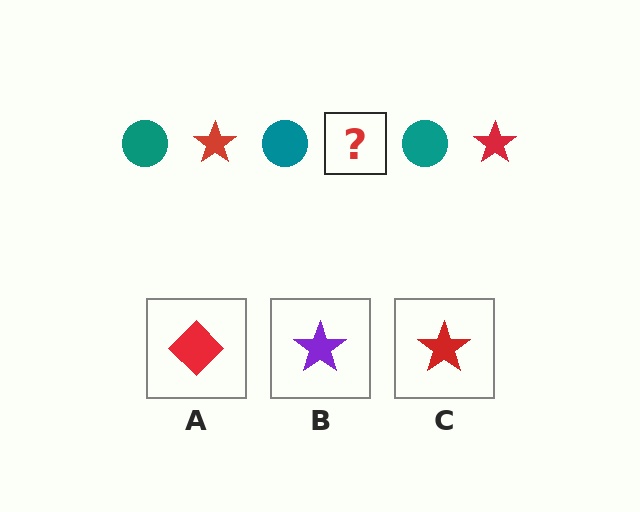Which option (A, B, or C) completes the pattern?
C.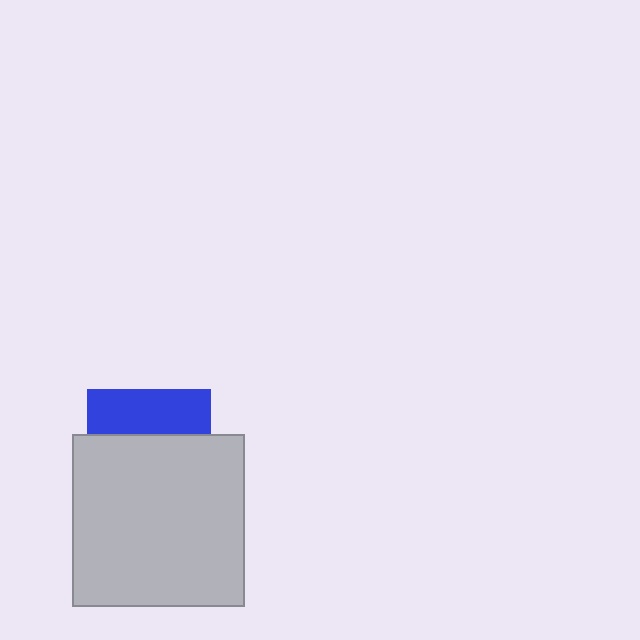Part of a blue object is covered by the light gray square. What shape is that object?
It is a square.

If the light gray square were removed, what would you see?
You would see the complete blue square.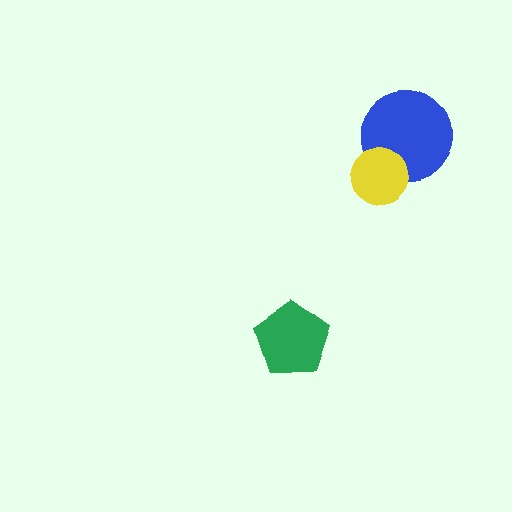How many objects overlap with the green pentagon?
0 objects overlap with the green pentagon.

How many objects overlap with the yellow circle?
1 object overlaps with the yellow circle.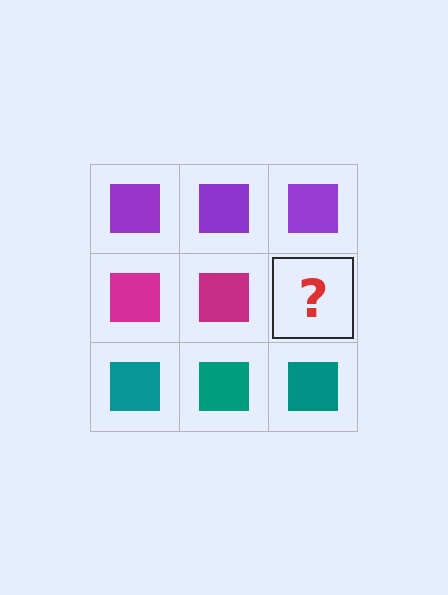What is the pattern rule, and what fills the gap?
The rule is that each row has a consistent color. The gap should be filled with a magenta square.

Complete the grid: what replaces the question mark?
The question mark should be replaced with a magenta square.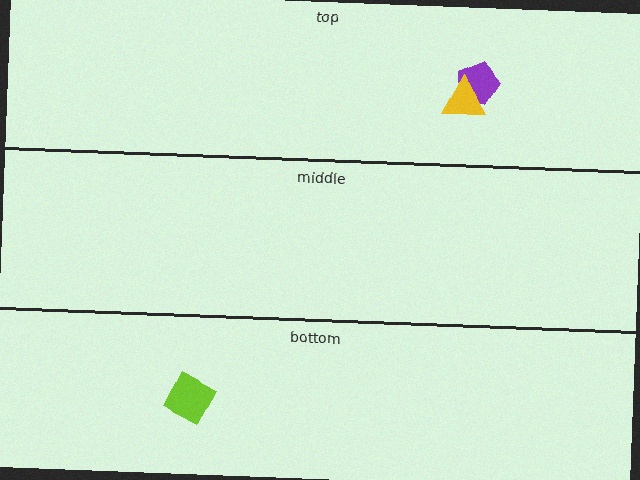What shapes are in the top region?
The purple pentagon, the yellow triangle.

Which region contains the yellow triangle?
The top region.